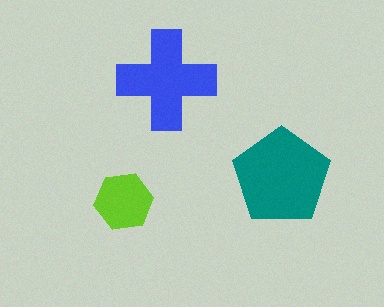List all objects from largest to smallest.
The teal pentagon, the blue cross, the lime hexagon.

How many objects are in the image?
There are 3 objects in the image.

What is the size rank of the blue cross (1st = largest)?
2nd.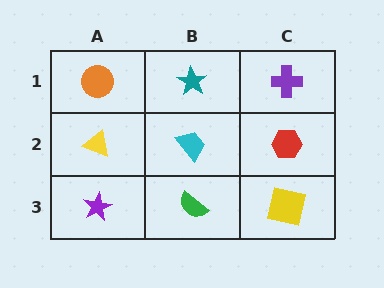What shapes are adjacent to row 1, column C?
A red hexagon (row 2, column C), a teal star (row 1, column B).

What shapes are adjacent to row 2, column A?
An orange circle (row 1, column A), a purple star (row 3, column A), a cyan trapezoid (row 2, column B).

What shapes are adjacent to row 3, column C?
A red hexagon (row 2, column C), a green semicircle (row 3, column B).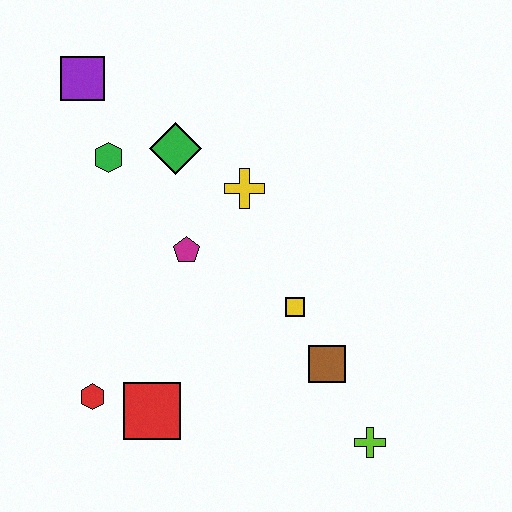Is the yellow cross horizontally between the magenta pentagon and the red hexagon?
No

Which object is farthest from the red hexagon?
The purple square is farthest from the red hexagon.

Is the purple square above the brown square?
Yes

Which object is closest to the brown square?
The yellow square is closest to the brown square.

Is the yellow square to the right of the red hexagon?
Yes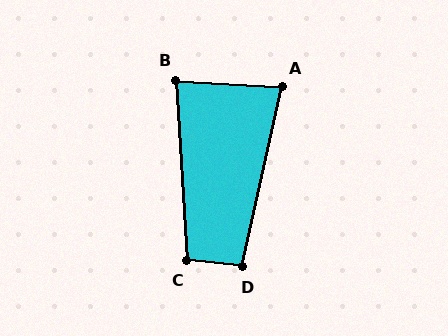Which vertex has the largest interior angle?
C, at approximately 99 degrees.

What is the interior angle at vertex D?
Approximately 97 degrees (obtuse).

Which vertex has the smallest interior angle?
A, at approximately 81 degrees.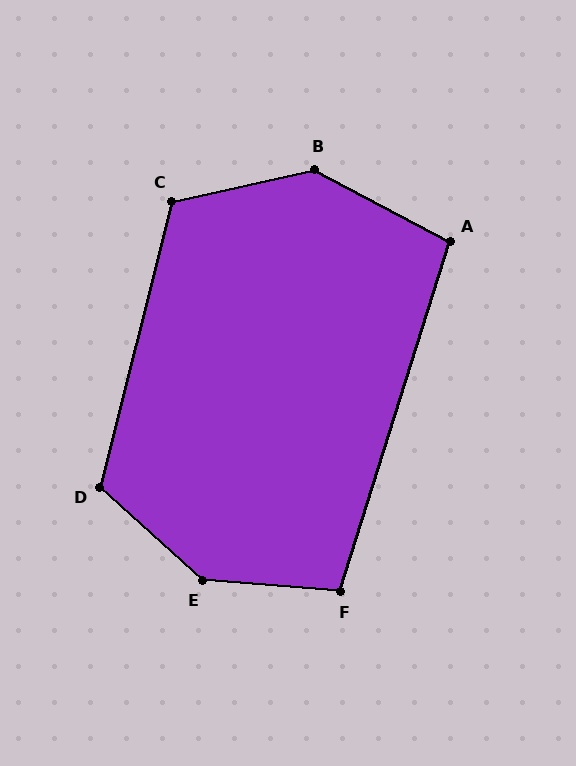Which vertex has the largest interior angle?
E, at approximately 143 degrees.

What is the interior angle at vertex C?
Approximately 117 degrees (obtuse).